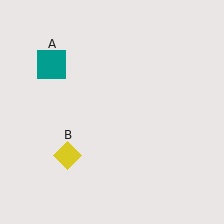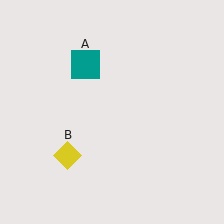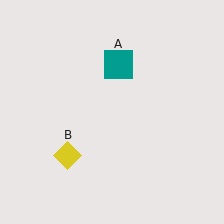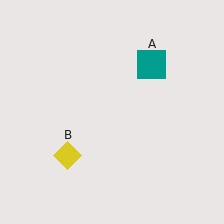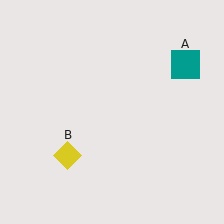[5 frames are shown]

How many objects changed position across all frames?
1 object changed position: teal square (object A).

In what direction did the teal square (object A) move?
The teal square (object A) moved right.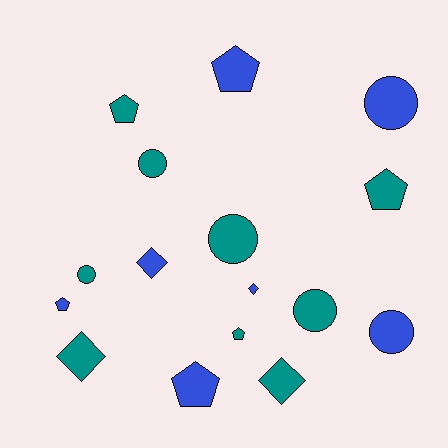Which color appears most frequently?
Teal, with 9 objects.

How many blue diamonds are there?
There are 2 blue diamonds.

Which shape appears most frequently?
Circle, with 6 objects.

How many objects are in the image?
There are 16 objects.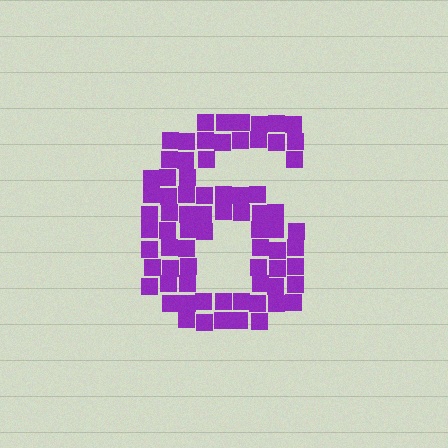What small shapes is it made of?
It is made of small squares.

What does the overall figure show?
The overall figure shows the digit 6.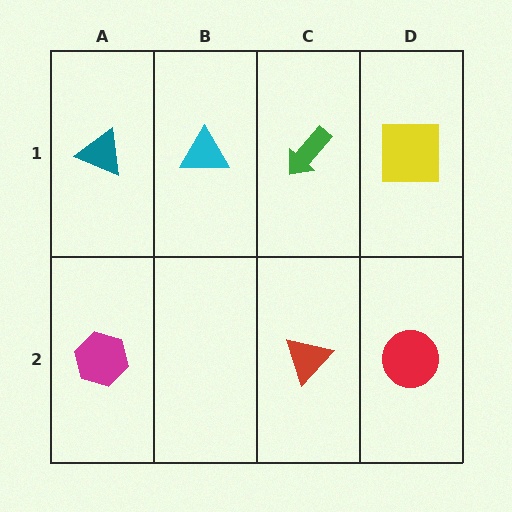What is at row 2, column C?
A red triangle.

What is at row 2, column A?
A magenta hexagon.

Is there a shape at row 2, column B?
No, that cell is empty.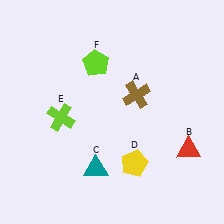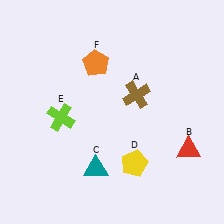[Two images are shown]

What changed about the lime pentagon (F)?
In Image 1, F is lime. In Image 2, it changed to orange.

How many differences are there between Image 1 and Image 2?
There is 1 difference between the two images.